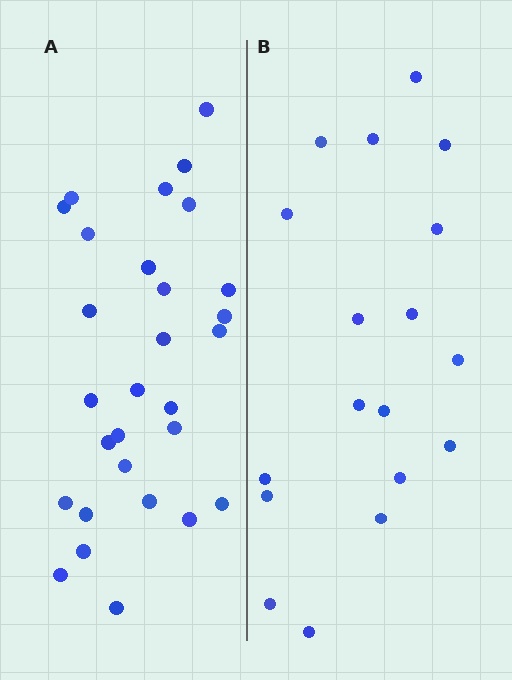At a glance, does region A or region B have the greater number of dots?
Region A (the left region) has more dots.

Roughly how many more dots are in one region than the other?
Region A has roughly 12 or so more dots than region B.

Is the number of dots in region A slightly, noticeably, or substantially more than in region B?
Region A has substantially more. The ratio is roughly 1.6 to 1.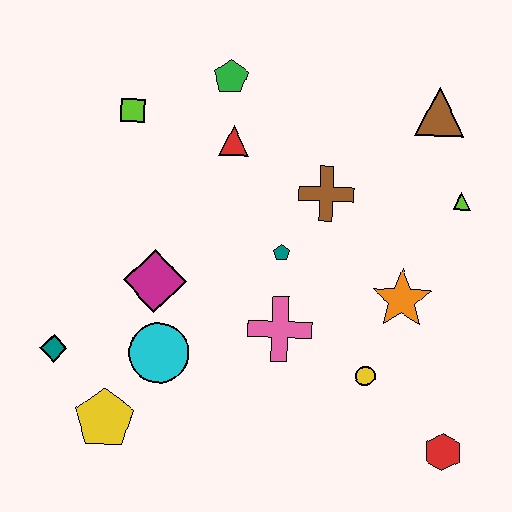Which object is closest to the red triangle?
The green pentagon is closest to the red triangle.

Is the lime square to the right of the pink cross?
No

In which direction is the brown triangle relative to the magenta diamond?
The brown triangle is to the right of the magenta diamond.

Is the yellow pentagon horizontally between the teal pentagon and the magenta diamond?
No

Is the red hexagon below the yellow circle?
Yes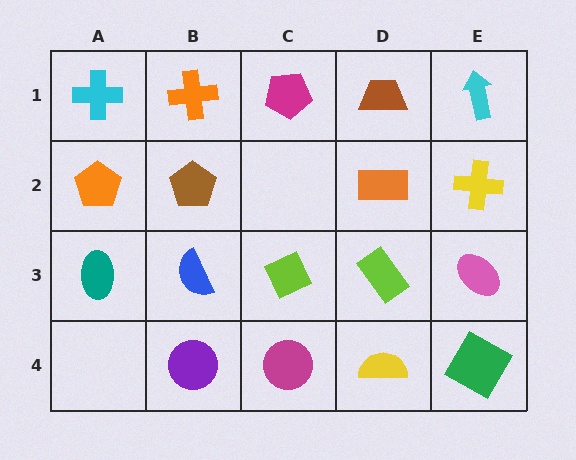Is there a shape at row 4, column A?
No, that cell is empty.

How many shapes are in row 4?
4 shapes.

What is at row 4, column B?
A purple circle.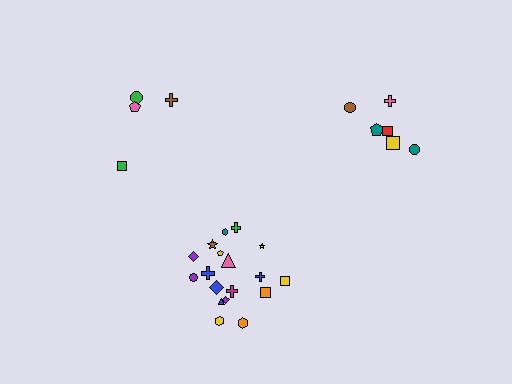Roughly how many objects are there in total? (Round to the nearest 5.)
Roughly 30 objects in total.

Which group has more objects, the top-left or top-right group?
The top-right group.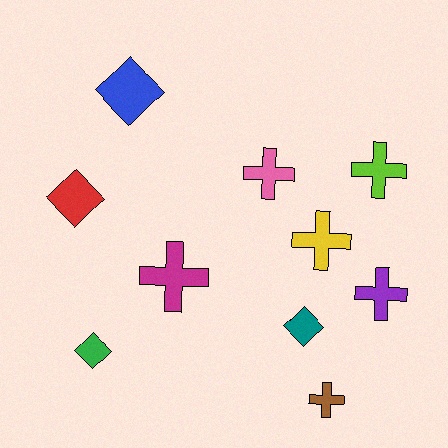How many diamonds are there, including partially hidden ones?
There are 4 diamonds.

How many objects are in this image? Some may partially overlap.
There are 10 objects.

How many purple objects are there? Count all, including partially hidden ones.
There is 1 purple object.